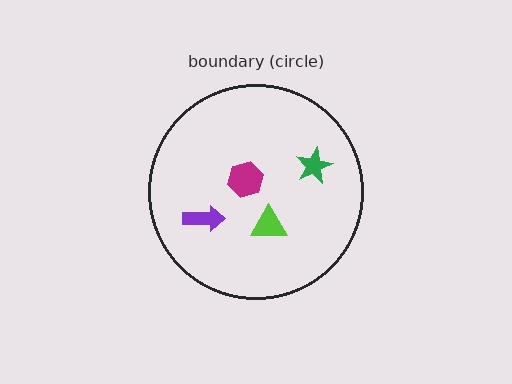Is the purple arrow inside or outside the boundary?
Inside.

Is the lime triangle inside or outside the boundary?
Inside.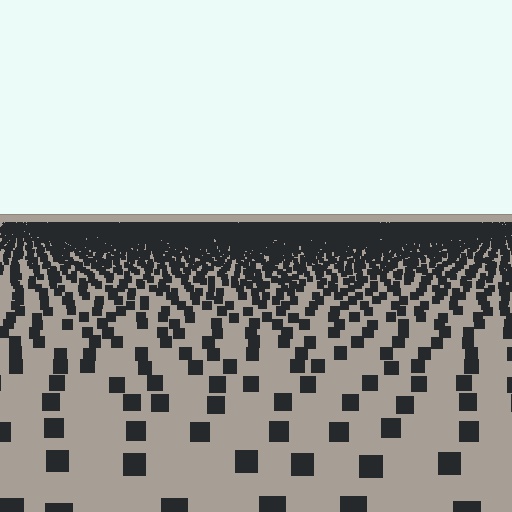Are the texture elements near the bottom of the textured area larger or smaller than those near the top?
Larger. Near the bottom, elements are closer to the viewer and appear at a bigger on-screen size.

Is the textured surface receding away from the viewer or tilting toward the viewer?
The surface is receding away from the viewer. Texture elements get smaller and denser toward the top.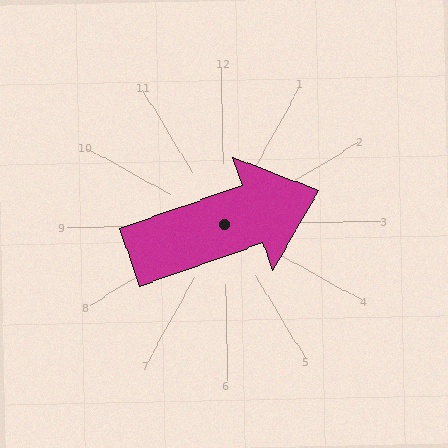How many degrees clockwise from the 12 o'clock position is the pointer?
Approximately 72 degrees.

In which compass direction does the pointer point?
East.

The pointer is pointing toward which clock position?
Roughly 2 o'clock.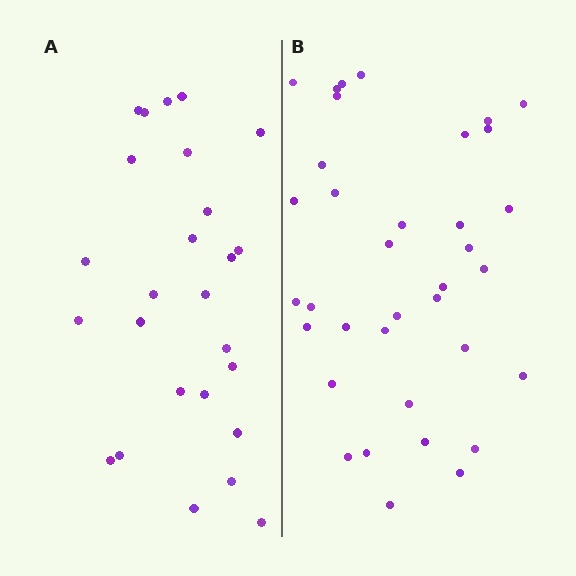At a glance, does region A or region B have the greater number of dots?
Region B (the right region) has more dots.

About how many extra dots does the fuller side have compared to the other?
Region B has roughly 10 or so more dots than region A.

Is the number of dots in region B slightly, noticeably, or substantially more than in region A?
Region B has noticeably more, but not dramatically so. The ratio is roughly 1.4 to 1.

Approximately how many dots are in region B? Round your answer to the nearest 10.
About 40 dots. (The exact count is 36, which rounds to 40.)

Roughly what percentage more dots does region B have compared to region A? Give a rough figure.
About 40% more.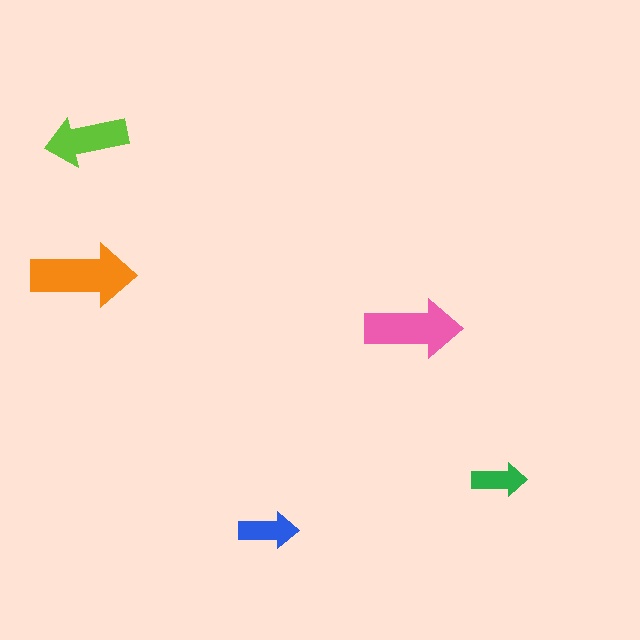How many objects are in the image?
There are 5 objects in the image.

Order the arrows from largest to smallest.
the orange one, the pink one, the lime one, the blue one, the green one.